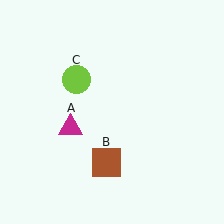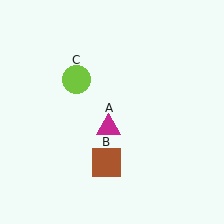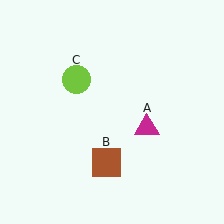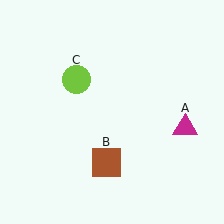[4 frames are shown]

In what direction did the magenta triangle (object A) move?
The magenta triangle (object A) moved right.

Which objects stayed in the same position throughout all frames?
Brown square (object B) and lime circle (object C) remained stationary.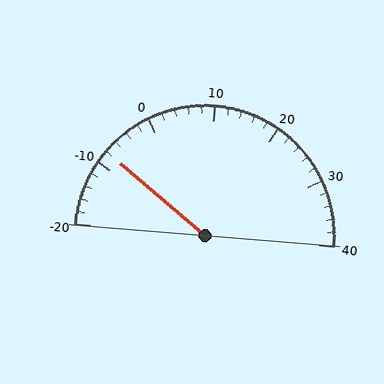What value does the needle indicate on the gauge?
The needle indicates approximately -8.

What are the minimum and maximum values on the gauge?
The gauge ranges from -20 to 40.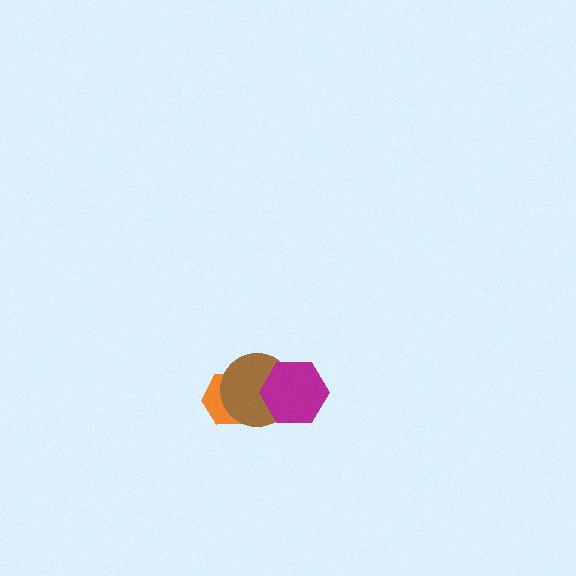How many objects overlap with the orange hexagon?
1 object overlaps with the orange hexagon.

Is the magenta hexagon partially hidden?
No, no other shape covers it.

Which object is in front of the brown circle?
The magenta hexagon is in front of the brown circle.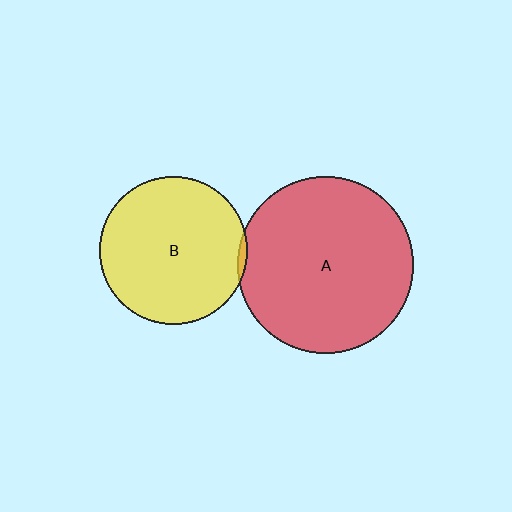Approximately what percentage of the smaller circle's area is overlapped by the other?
Approximately 5%.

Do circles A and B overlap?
Yes.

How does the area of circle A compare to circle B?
Approximately 1.4 times.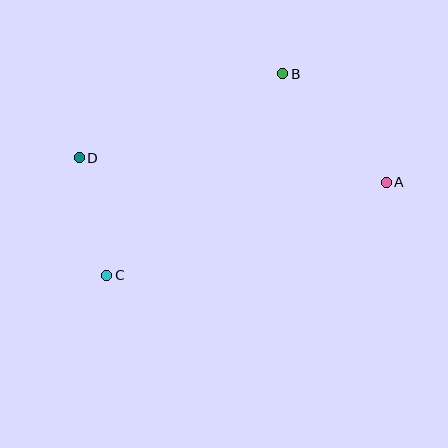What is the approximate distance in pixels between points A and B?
The distance between A and B is approximately 150 pixels.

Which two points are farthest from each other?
Points A and D are farthest from each other.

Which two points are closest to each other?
Points C and D are closest to each other.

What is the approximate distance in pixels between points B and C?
The distance between B and C is approximately 268 pixels.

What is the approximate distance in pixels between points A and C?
The distance between A and C is approximately 295 pixels.